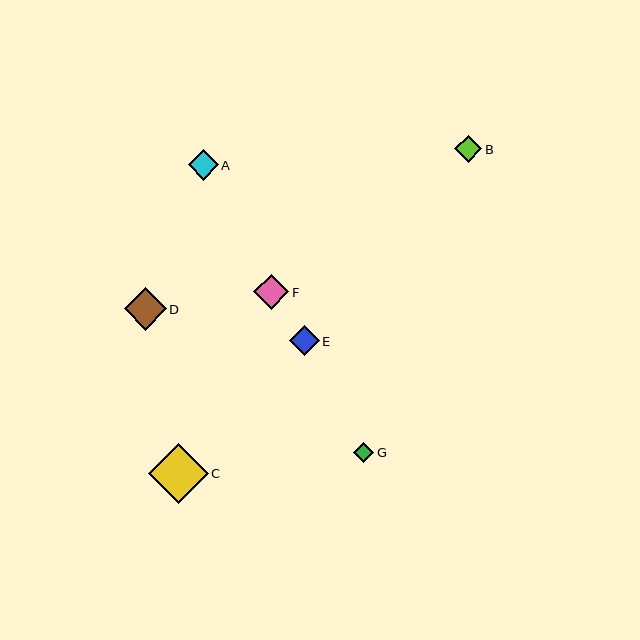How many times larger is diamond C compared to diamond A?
Diamond C is approximately 2.0 times the size of diamond A.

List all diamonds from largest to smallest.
From largest to smallest: C, D, F, A, E, B, G.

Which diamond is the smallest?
Diamond G is the smallest with a size of approximately 21 pixels.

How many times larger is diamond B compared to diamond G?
Diamond B is approximately 1.3 times the size of diamond G.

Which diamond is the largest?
Diamond C is the largest with a size of approximately 60 pixels.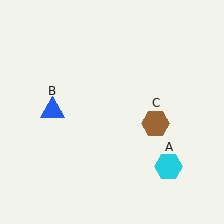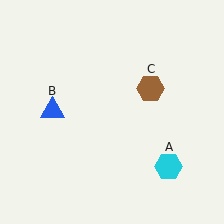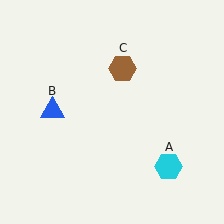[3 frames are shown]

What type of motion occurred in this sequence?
The brown hexagon (object C) rotated counterclockwise around the center of the scene.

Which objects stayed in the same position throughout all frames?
Cyan hexagon (object A) and blue triangle (object B) remained stationary.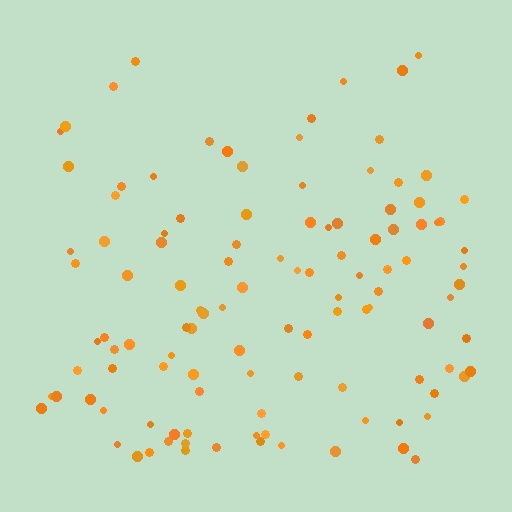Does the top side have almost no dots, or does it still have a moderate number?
Still a moderate number, just noticeably fewer than the bottom.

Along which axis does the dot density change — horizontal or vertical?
Vertical.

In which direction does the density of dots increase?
From top to bottom, with the bottom side densest.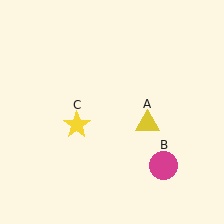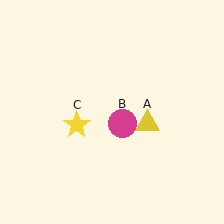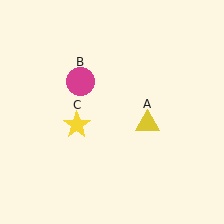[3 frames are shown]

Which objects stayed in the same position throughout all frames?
Yellow triangle (object A) and yellow star (object C) remained stationary.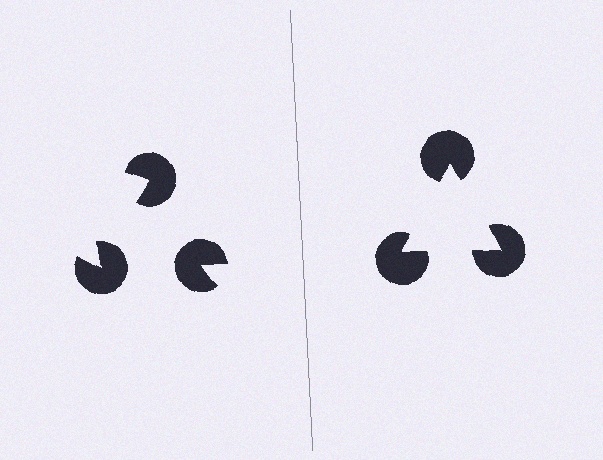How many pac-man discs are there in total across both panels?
6 — 3 on each side.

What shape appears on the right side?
An illusory triangle.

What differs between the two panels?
The pac-man discs are positioned identically on both sides; only the wedge orientations differ. On the right they align to a triangle; on the left they are misaligned.